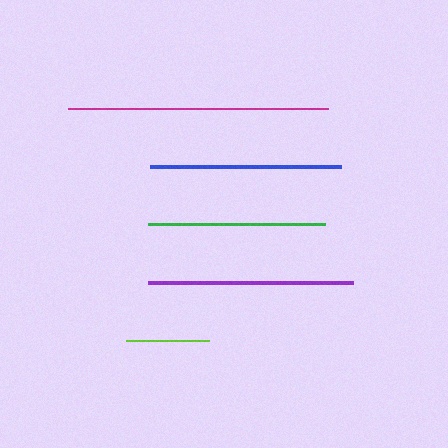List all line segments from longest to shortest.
From longest to shortest: magenta, purple, blue, green, lime.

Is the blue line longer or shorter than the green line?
The blue line is longer than the green line.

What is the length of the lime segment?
The lime segment is approximately 84 pixels long.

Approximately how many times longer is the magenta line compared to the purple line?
The magenta line is approximately 1.3 times the length of the purple line.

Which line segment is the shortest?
The lime line is the shortest at approximately 84 pixels.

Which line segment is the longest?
The magenta line is the longest at approximately 260 pixels.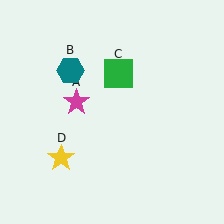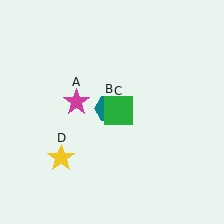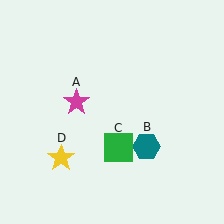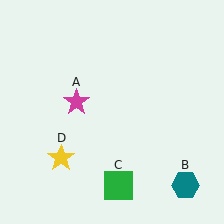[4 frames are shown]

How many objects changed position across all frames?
2 objects changed position: teal hexagon (object B), green square (object C).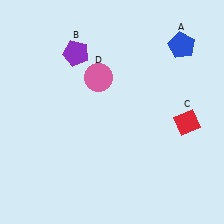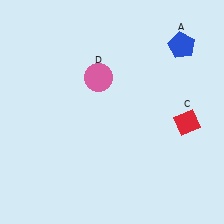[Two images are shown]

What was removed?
The purple pentagon (B) was removed in Image 2.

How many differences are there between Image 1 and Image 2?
There is 1 difference between the two images.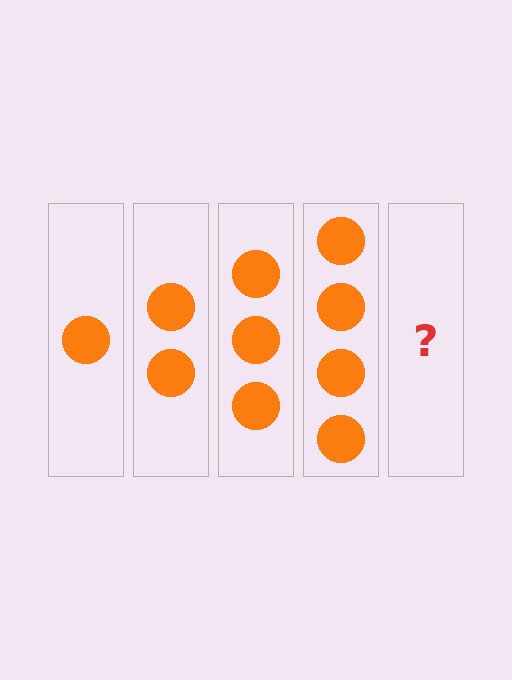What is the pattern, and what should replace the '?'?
The pattern is that each step adds one more circle. The '?' should be 5 circles.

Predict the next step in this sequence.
The next step is 5 circles.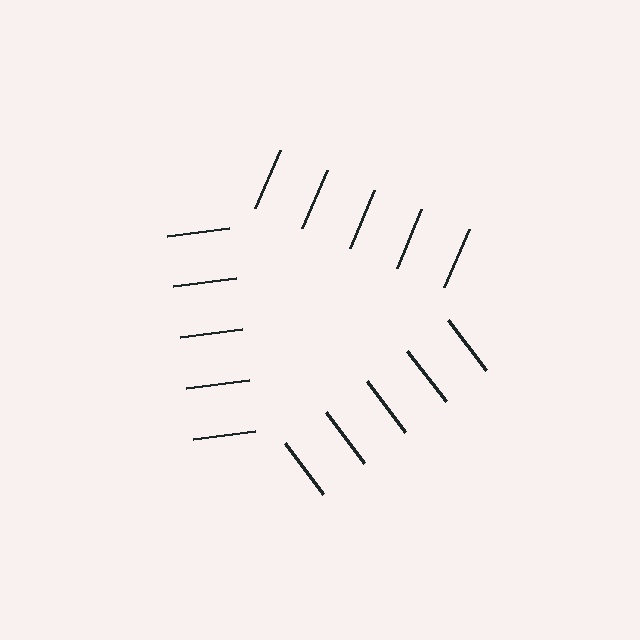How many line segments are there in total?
15 — 5 along each of the 3 edges.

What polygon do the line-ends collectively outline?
An illusory triangle — the line segments terminate on its edges but no continuous stroke is drawn.